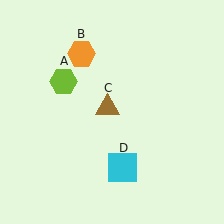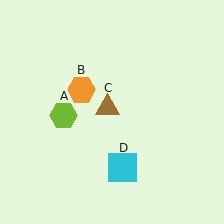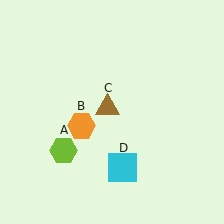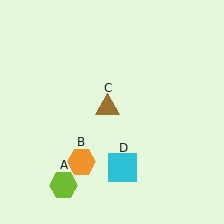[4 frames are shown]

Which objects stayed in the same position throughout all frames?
Brown triangle (object C) and cyan square (object D) remained stationary.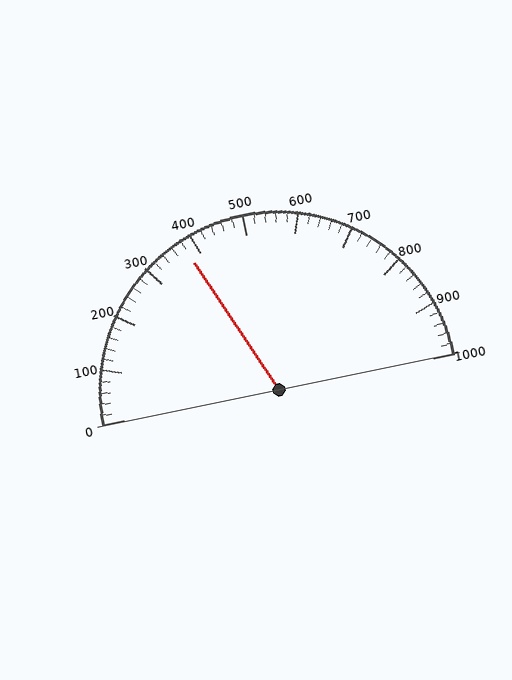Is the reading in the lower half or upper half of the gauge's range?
The reading is in the lower half of the range (0 to 1000).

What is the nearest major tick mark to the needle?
The nearest major tick mark is 400.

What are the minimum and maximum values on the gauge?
The gauge ranges from 0 to 1000.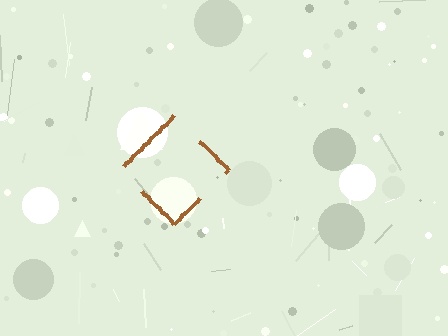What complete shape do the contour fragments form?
The contour fragments form a diamond.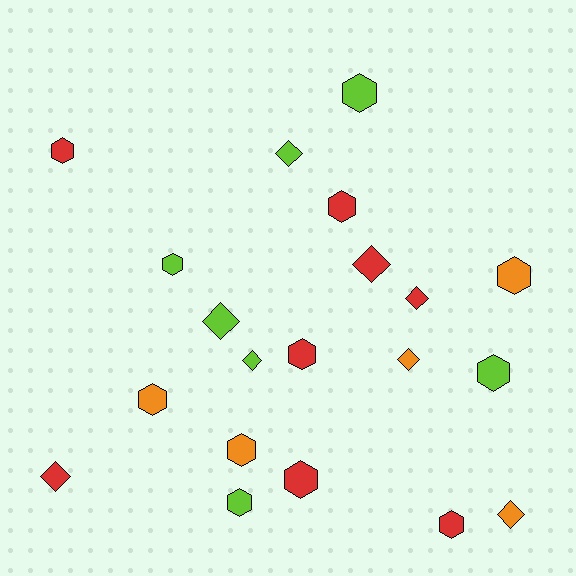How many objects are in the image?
There are 20 objects.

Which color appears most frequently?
Red, with 8 objects.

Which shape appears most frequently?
Hexagon, with 12 objects.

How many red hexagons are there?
There are 5 red hexagons.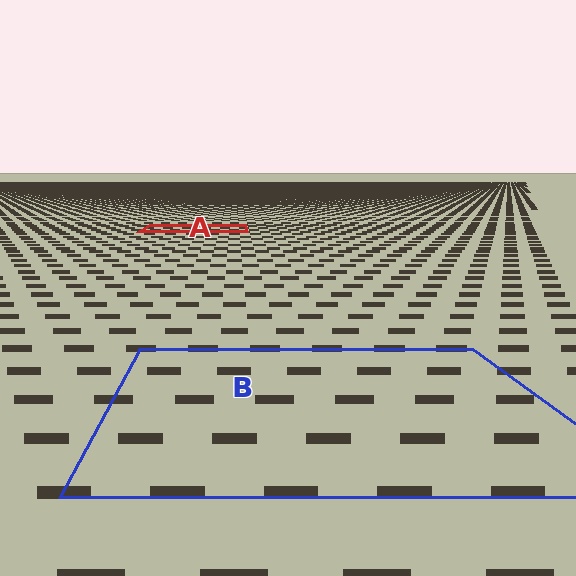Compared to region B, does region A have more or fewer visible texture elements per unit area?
Region A has more texture elements per unit area — they are packed more densely because it is farther away.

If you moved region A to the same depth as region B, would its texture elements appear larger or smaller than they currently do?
They would appear larger. At a closer depth, the same texture elements are projected at a bigger on-screen size.